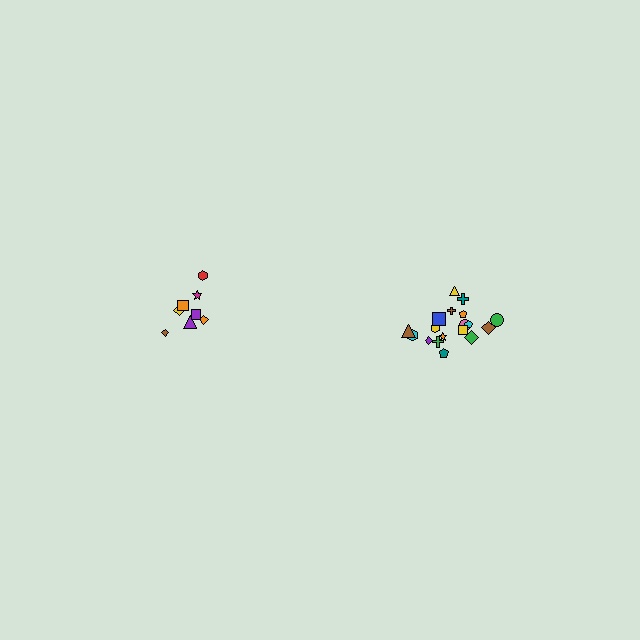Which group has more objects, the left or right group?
The right group.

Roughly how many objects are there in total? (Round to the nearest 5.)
Roughly 25 objects in total.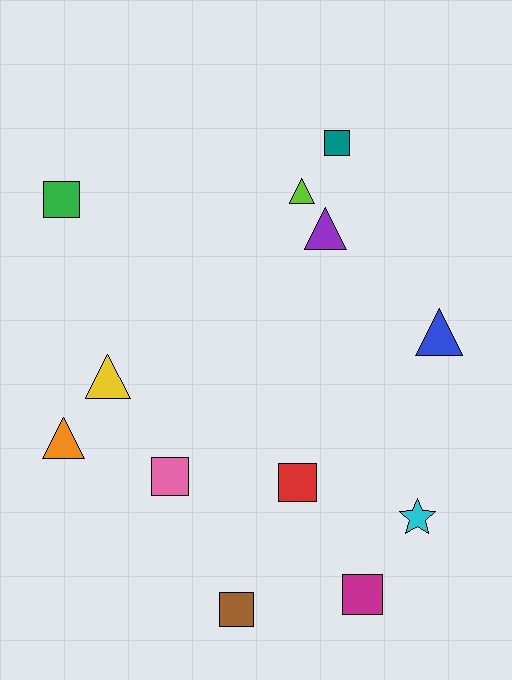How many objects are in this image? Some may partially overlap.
There are 12 objects.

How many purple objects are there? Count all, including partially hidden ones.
There is 1 purple object.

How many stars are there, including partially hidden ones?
There is 1 star.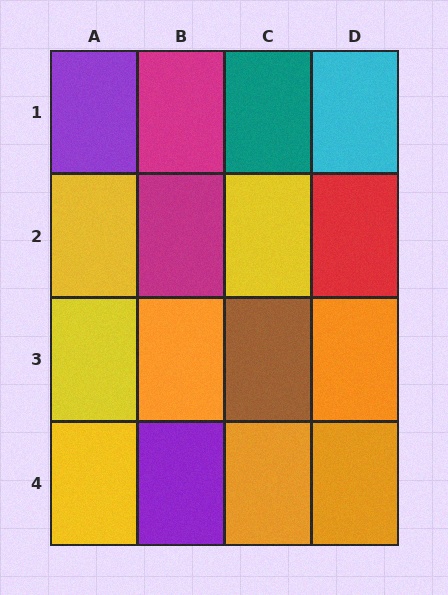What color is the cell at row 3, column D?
Orange.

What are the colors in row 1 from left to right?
Purple, magenta, teal, cyan.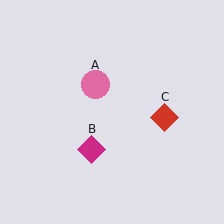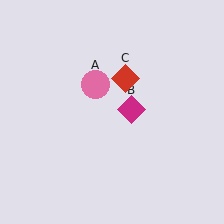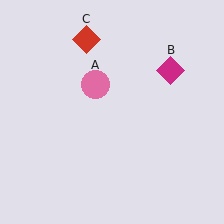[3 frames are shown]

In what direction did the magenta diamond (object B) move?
The magenta diamond (object B) moved up and to the right.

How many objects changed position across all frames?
2 objects changed position: magenta diamond (object B), red diamond (object C).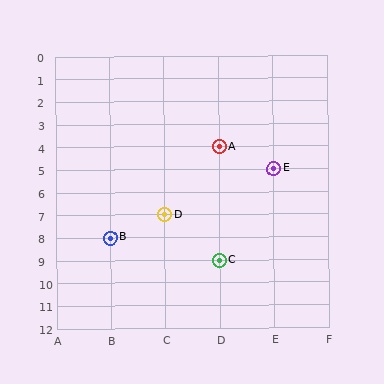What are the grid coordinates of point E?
Point E is at grid coordinates (E, 5).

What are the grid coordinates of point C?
Point C is at grid coordinates (D, 9).